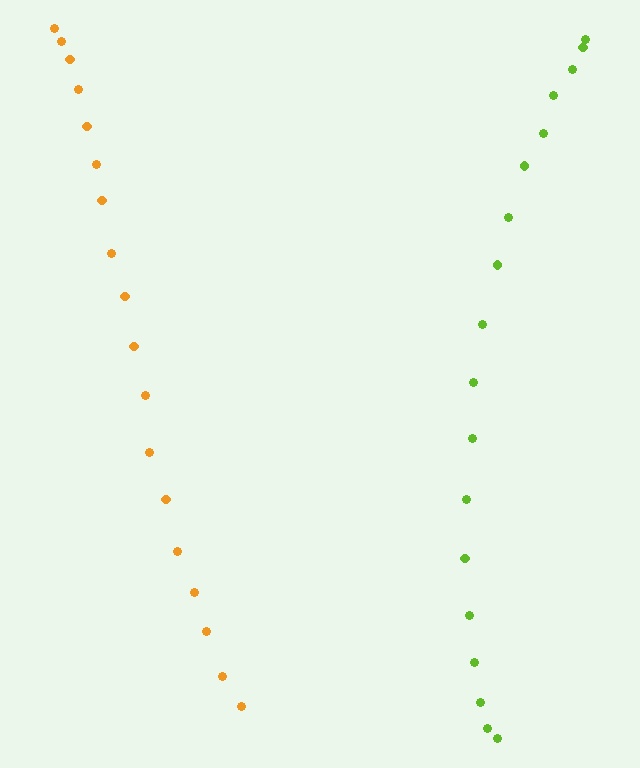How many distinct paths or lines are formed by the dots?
There are 2 distinct paths.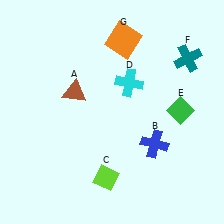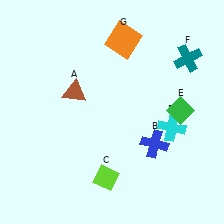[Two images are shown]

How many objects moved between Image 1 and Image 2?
1 object moved between the two images.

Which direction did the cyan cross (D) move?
The cyan cross (D) moved down.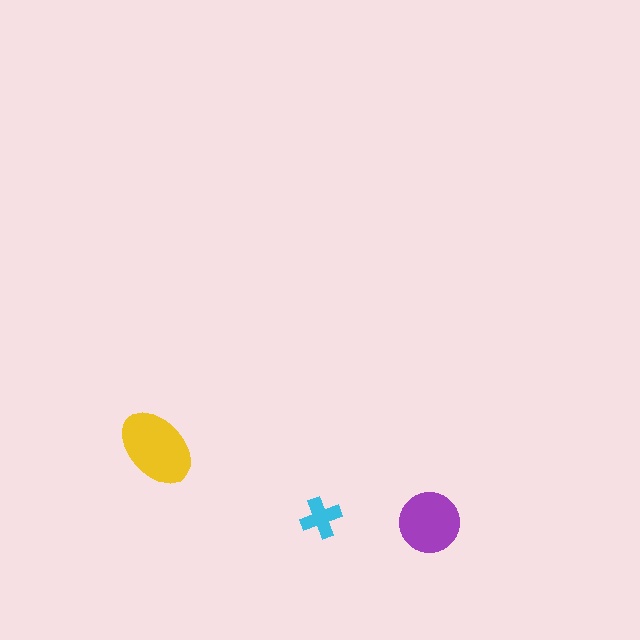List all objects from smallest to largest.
The cyan cross, the purple circle, the yellow ellipse.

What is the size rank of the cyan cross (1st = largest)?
3rd.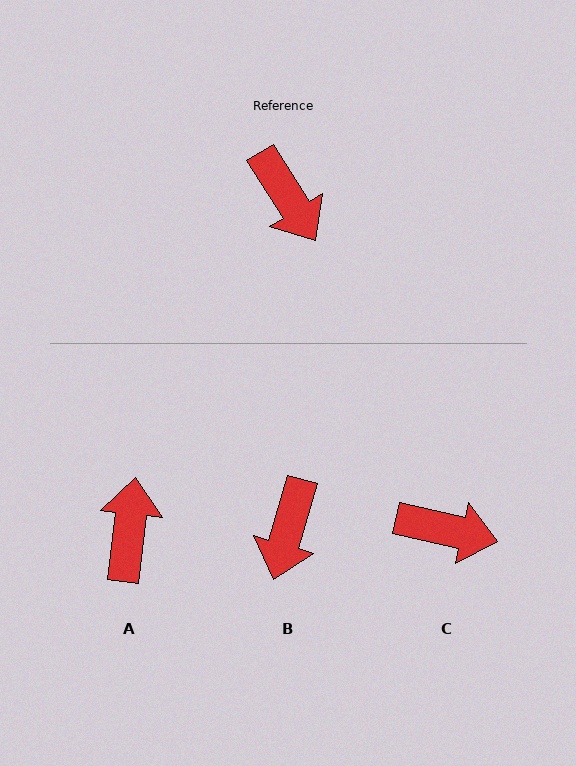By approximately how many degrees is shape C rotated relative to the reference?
Approximately 45 degrees counter-clockwise.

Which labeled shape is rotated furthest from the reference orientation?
A, about 140 degrees away.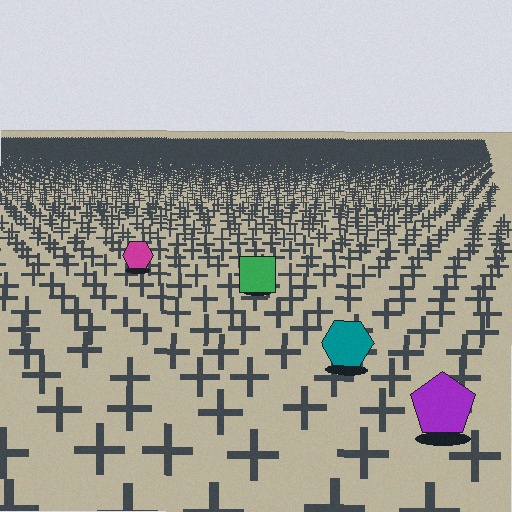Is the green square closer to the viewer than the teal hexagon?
No. The teal hexagon is closer — you can tell from the texture gradient: the ground texture is coarser near it.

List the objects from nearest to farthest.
From nearest to farthest: the purple pentagon, the teal hexagon, the green square, the magenta hexagon.